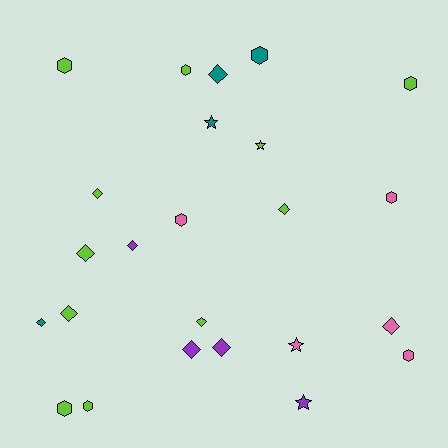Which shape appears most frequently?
Diamond, with 11 objects.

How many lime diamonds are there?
There are 5 lime diamonds.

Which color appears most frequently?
Lime, with 11 objects.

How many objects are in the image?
There are 24 objects.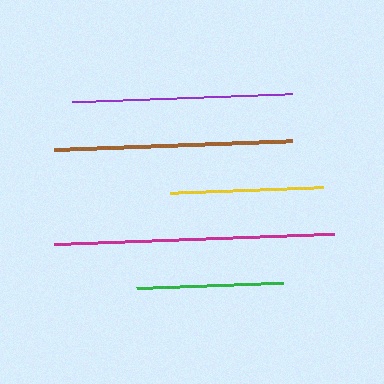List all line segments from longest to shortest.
From longest to shortest: magenta, brown, purple, yellow, green.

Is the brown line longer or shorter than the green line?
The brown line is longer than the green line.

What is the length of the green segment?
The green segment is approximately 147 pixels long.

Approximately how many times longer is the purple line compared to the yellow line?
The purple line is approximately 1.4 times the length of the yellow line.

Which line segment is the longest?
The magenta line is the longest at approximately 280 pixels.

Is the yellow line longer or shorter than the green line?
The yellow line is longer than the green line.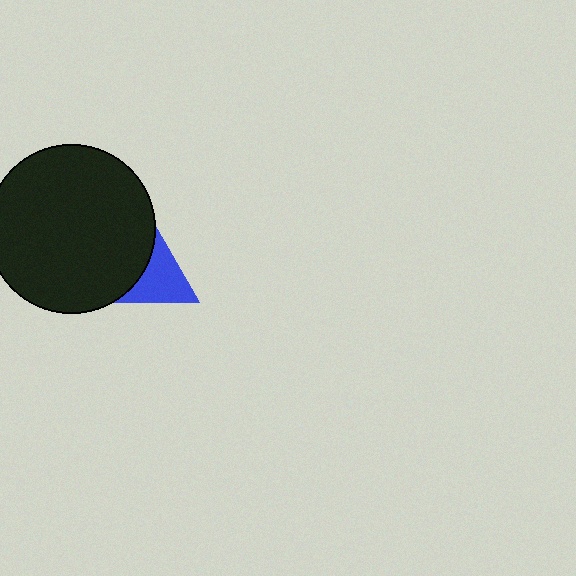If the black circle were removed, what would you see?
You would see the complete blue triangle.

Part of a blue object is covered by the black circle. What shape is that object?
It is a triangle.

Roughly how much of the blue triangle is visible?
About half of it is visible (roughly 59%).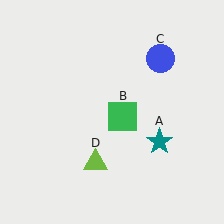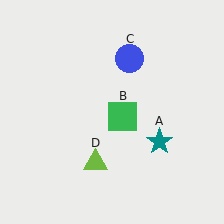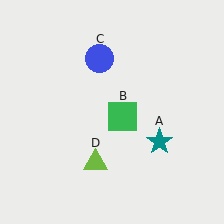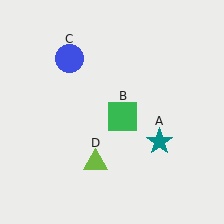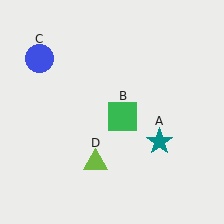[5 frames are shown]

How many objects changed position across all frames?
1 object changed position: blue circle (object C).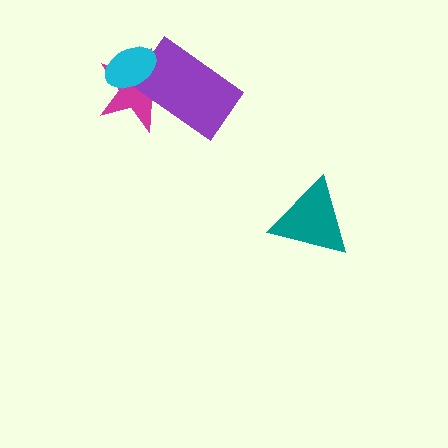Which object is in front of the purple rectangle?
The cyan ellipse is in front of the purple rectangle.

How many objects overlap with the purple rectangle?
2 objects overlap with the purple rectangle.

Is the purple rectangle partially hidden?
Yes, it is partially covered by another shape.